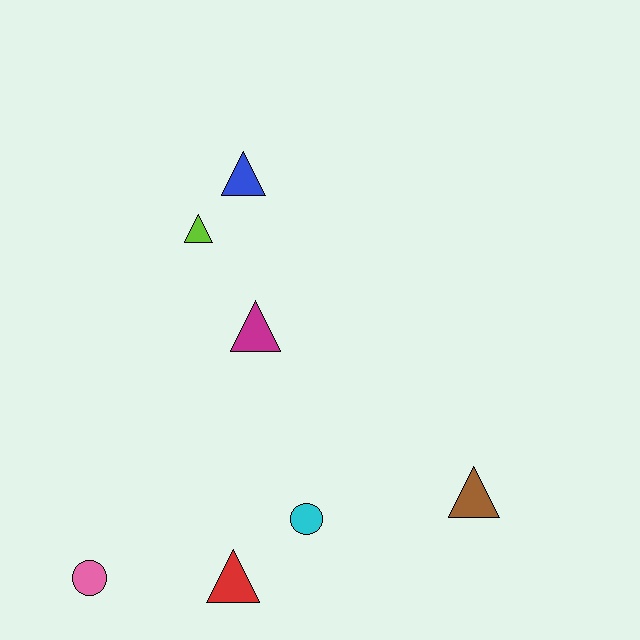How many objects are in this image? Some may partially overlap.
There are 7 objects.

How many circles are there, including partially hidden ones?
There are 2 circles.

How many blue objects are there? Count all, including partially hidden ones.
There is 1 blue object.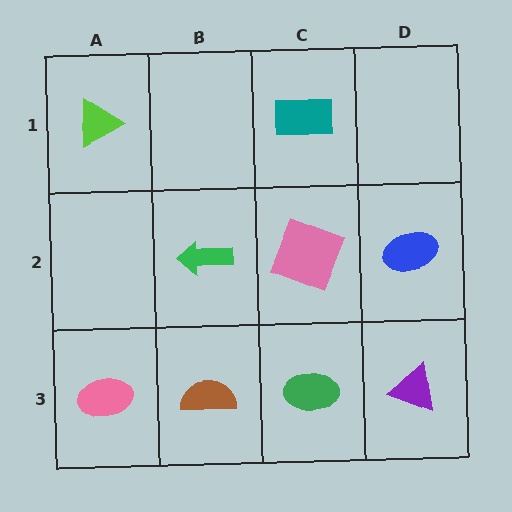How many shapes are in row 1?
2 shapes.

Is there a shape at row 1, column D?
No, that cell is empty.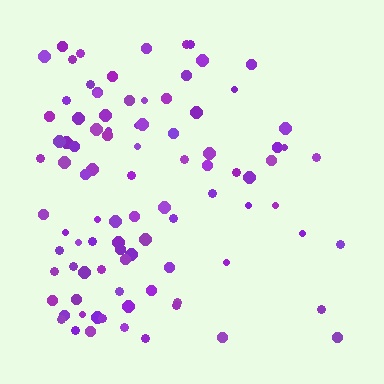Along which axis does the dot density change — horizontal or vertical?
Horizontal.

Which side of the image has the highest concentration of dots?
The left.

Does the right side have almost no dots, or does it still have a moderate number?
Still a moderate number, just noticeably fewer than the left.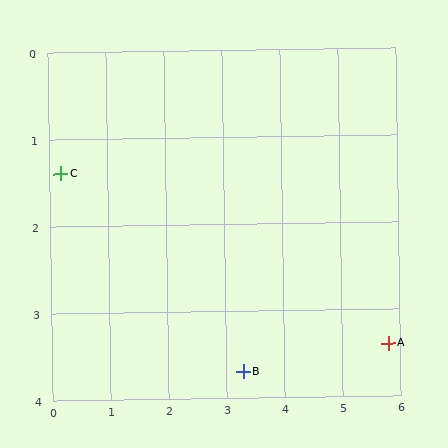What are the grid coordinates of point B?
Point B is at approximately (3.3, 3.7).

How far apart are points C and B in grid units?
Points C and B are about 3.9 grid units apart.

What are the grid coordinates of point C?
Point C is at approximately (0.2, 1.4).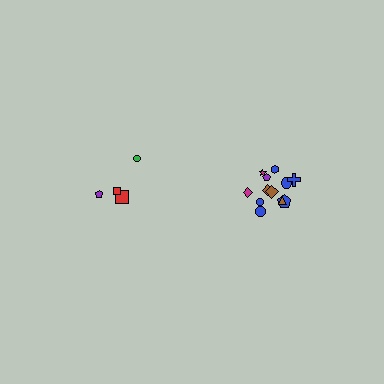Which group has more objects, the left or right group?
The right group.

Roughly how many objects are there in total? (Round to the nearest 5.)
Roughly 15 objects in total.